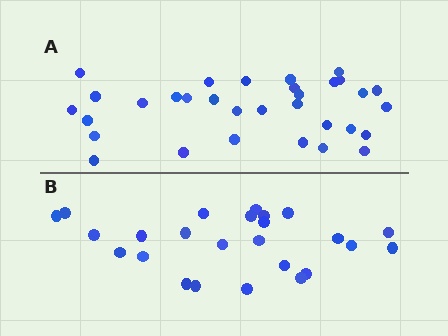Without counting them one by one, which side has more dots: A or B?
Region A (the top region) has more dots.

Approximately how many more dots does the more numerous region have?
Region A has roughly 8 or so more dots than region B.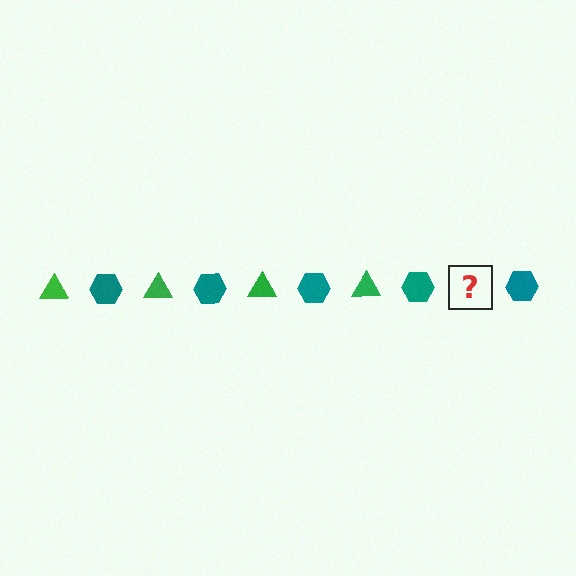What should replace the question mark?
The question mark should be replaced with a green triangle.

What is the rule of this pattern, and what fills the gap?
The rule is that the pattern alternates between green triangle and teal hexagon. The gap should be filled with a green triangle.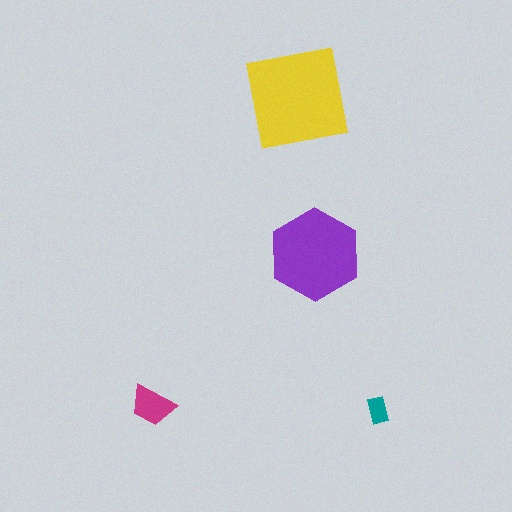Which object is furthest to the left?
The magenta trapezoid is leftmost.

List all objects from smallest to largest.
The teal rectangle, the magenta trapezoid, the purple hexagon, the yellow square.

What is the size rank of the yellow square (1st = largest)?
1st.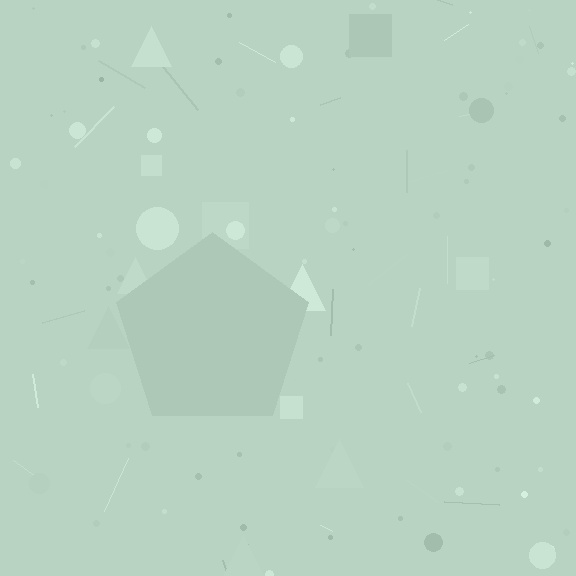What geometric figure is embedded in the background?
A pentagon is embedded in the background.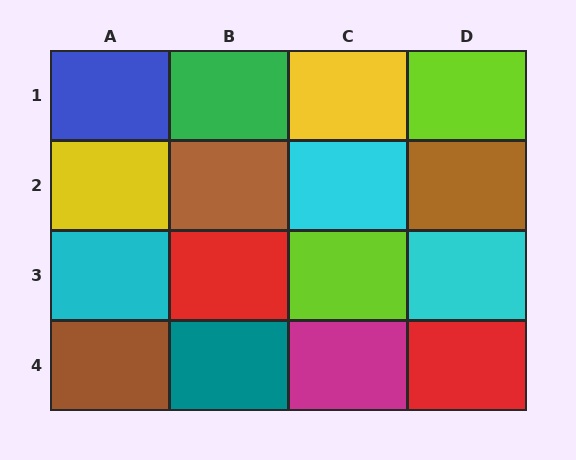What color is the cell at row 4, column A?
Brown.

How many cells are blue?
1 cell is blue.